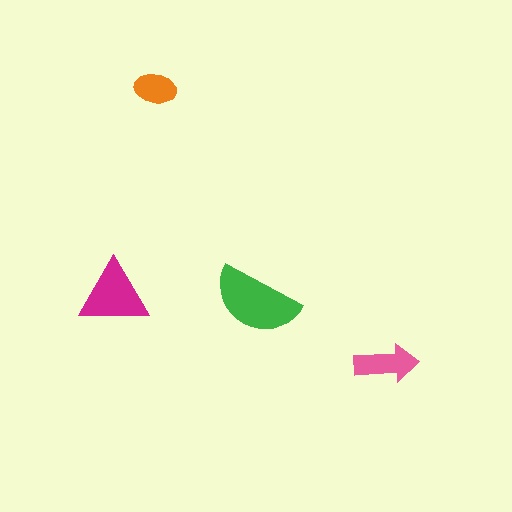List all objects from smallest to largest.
The orange ellipse, the pink arrow, the magenta triangle, the green semicircle.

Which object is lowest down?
The pink arrow is bottommost.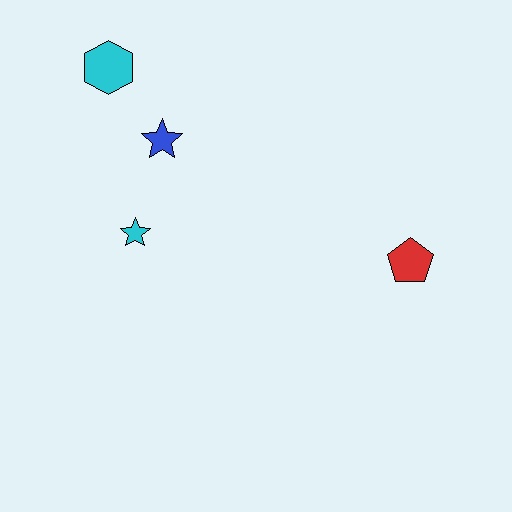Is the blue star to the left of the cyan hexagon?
No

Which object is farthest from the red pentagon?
The cyan hexagon is farthest from the red pentagon.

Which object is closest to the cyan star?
The blue star is closest to the cyan star.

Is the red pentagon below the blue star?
Yes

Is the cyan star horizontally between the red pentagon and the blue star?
No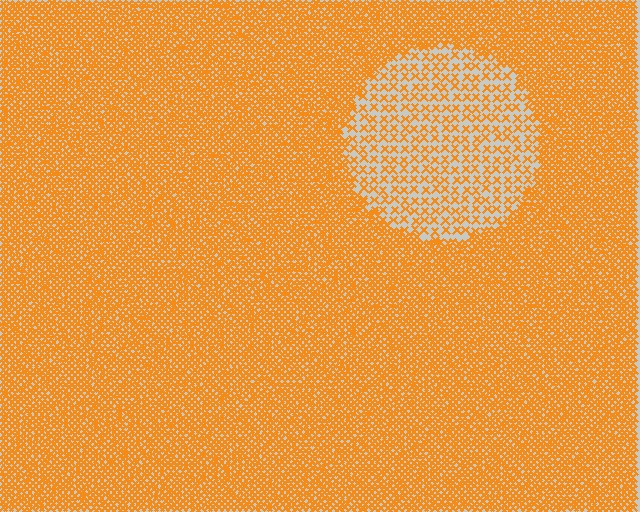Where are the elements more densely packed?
The elements are more densely packed outside the circle boundary.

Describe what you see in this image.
The image contains small orange elements arranged at two different densities. A circle-shaped region is visible where the elements are less densely packed than the surrounding area.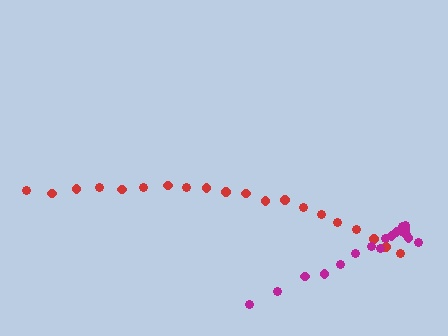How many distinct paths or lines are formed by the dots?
There are 2 distinct paths.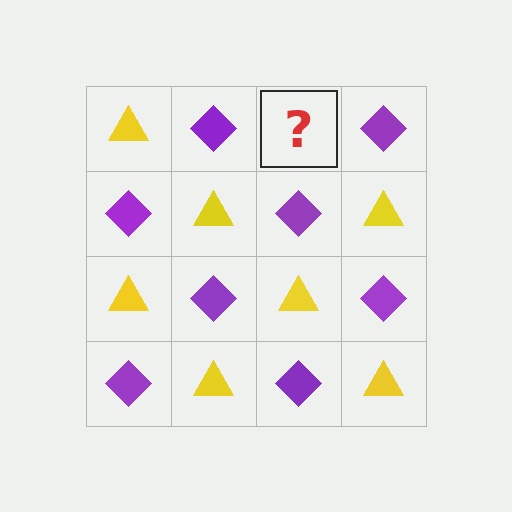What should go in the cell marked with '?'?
The missing cell should contain a yellow triangle.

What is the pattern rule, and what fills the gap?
The rule is that it alternates yellow triangle and purple diamond in a checkerboard pattern. The gap should be filled with a yellow triangle.